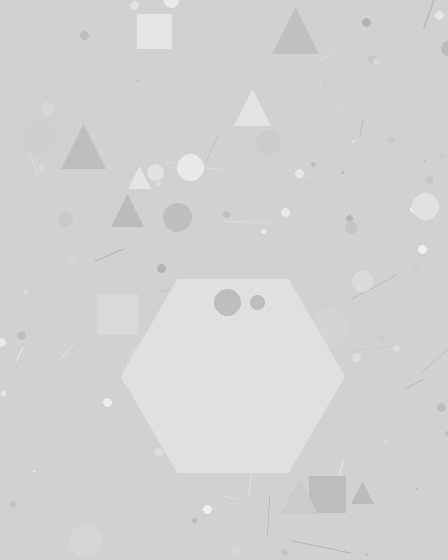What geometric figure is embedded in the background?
A hexagon is embedded in the background.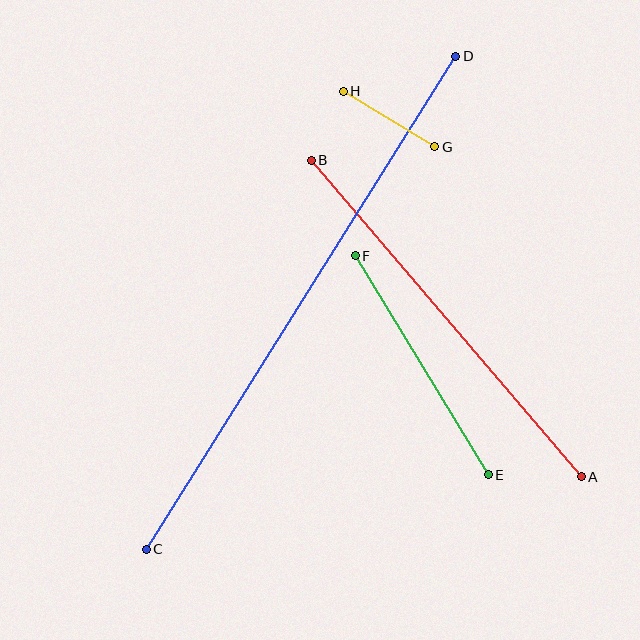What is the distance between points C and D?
The distance is approximately 582 pixels.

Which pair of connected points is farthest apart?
Points C and D are farthest apart.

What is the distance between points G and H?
The distance is approximately 107 pixels.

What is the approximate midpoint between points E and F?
The midpoint is at approximately (422, 365) pixels.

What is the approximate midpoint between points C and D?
The midpoint is at approximately (301, 303) pixels.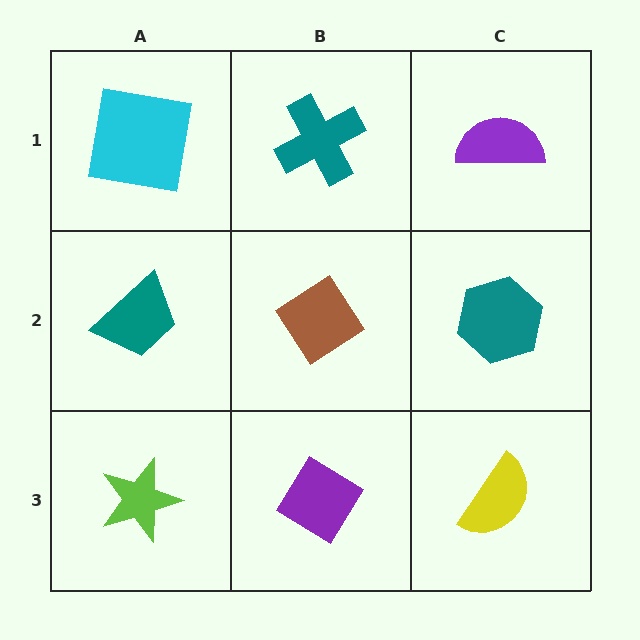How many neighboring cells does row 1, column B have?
3.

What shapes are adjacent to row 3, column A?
A teal trapezoid (row 2, column A), a purple diamond (row 3, column B).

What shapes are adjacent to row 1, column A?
A teal trapezoid (row 2, column A), a teal cross (row 1, column B).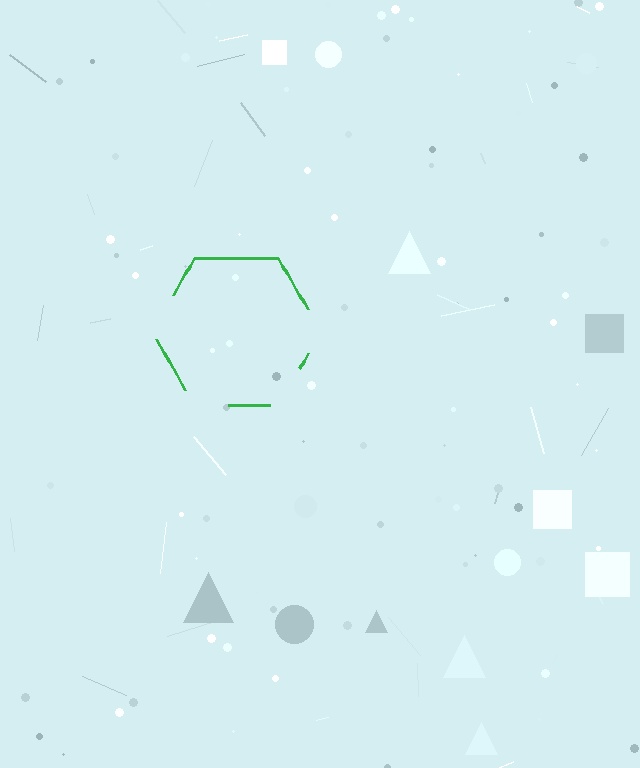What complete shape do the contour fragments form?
The contour fragments form a hexagon.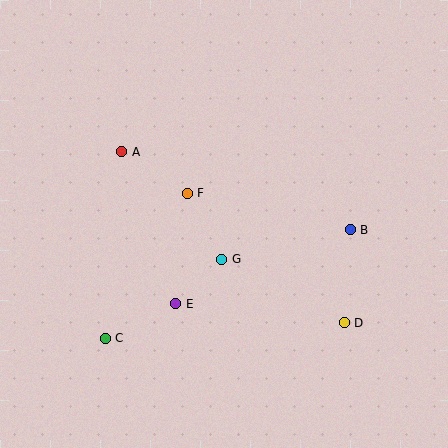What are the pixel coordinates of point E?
Point E is at (176, 304).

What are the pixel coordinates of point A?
Point A is at (122, 152).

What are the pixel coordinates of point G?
Point G is at (222, 259).